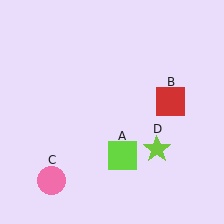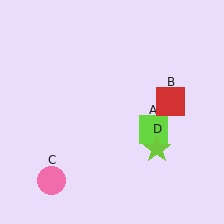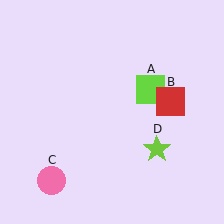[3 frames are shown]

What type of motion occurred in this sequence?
The lime square (object A) rotated counterclockwise around the center of the scene.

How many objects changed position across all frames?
1 object changed position: lime square (object A).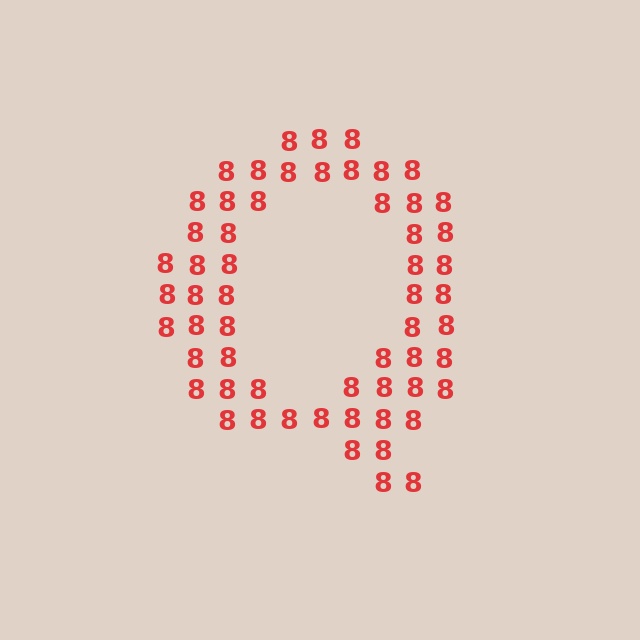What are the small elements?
The small elements are digit 8's.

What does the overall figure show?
The overall figure shows the letter Q.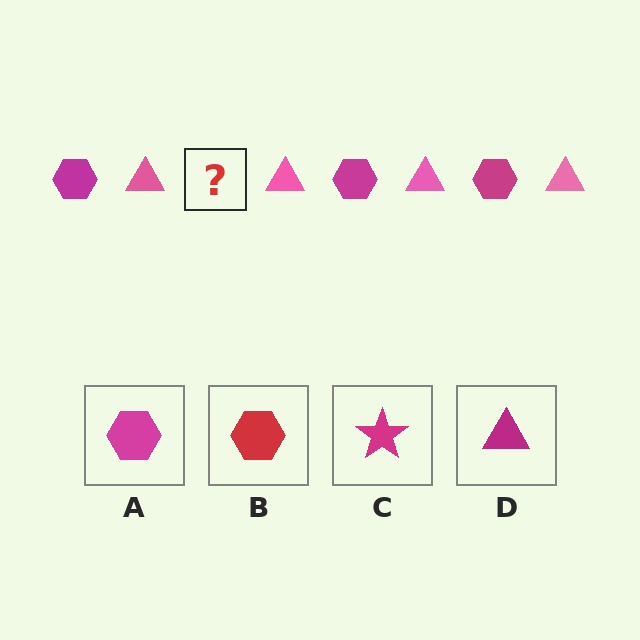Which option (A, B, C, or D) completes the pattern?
A.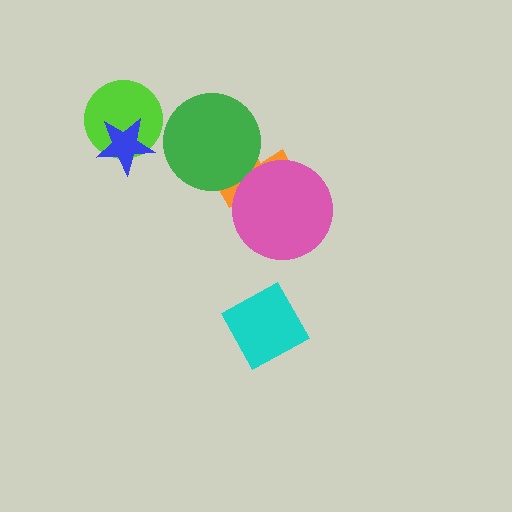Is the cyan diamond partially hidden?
No, no other shape covers it.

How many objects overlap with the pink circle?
1 object overlaps with the pink circle.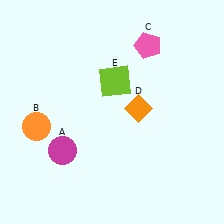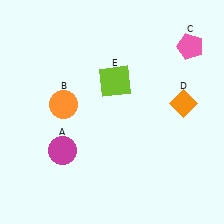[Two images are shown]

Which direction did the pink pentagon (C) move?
The pink pentagon (C) moved right.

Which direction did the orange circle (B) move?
The orange circle (B) moved right.